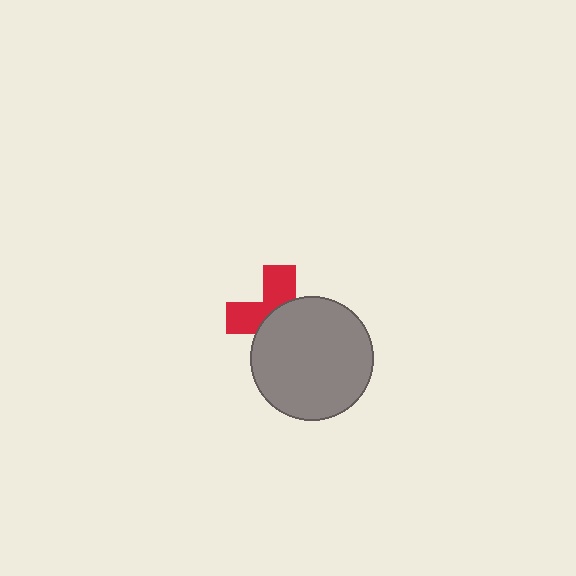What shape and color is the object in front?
The object in front is a gray circle.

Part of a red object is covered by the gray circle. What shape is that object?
It is a cross.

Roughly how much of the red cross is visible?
A small part of it is visible (roughly 42%).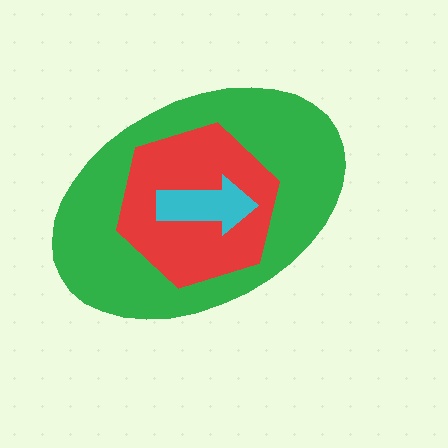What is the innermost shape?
The cyan arrow.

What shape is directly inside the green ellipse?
The red hexagon.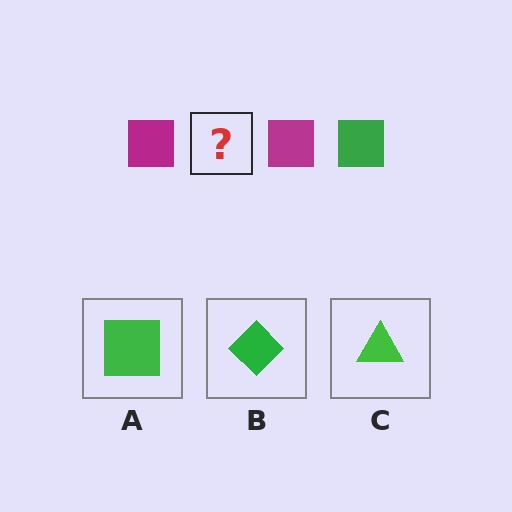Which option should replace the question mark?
Option A.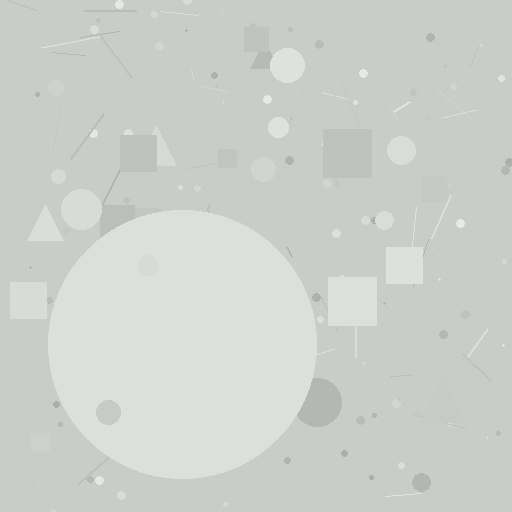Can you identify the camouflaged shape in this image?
The camouflaged shape is a circle.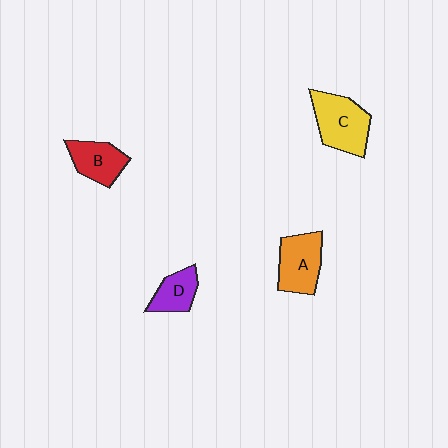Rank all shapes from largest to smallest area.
From largest to smallest: C (yellow), A (orange), B (red), D (purple).